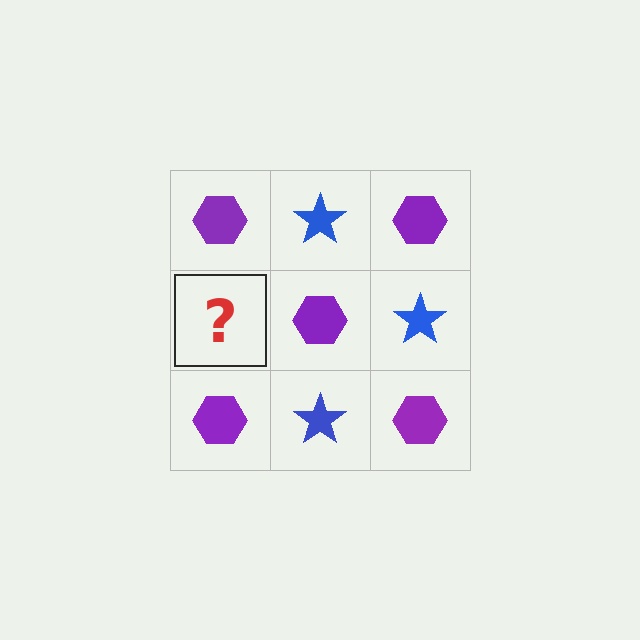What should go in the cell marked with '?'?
The missing cell should contain a blue star.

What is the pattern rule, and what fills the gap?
The rule is that it alternates purple hexagon and blue star in a checkerboard pattern. The gap should be filled with a blue star.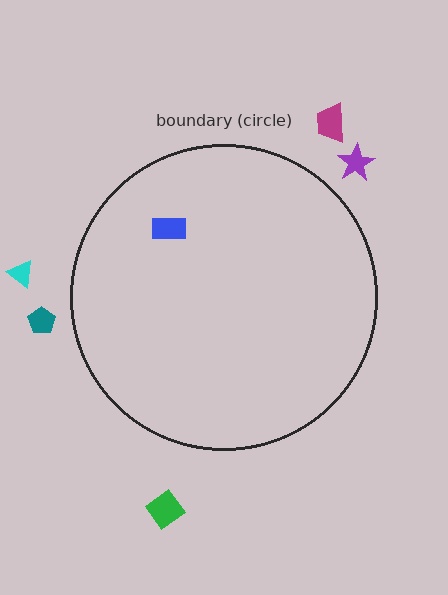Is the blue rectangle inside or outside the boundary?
Inside.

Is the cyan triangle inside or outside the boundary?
Outside.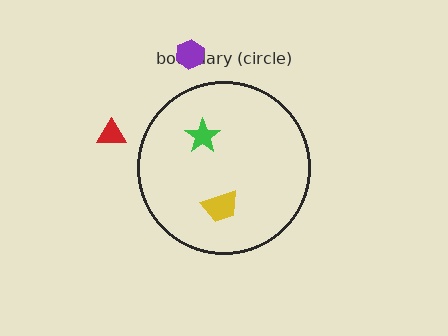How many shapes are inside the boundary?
2 inside, 2 outside.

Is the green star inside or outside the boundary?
Inside.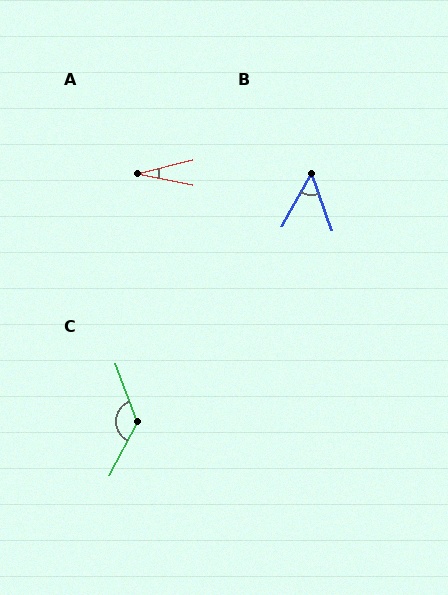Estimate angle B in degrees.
Approximately 49 degrees.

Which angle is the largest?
C, at approximately 132 degrees.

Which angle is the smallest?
A, at approximately 25 degrees.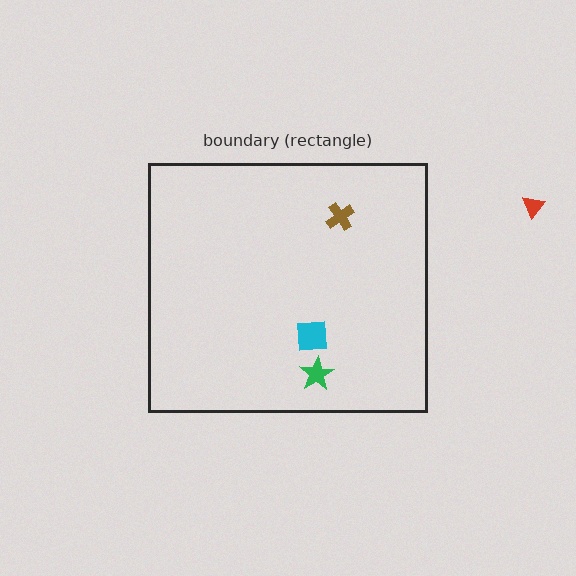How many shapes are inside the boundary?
3 inside, 1 outside.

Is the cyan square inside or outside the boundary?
Inside.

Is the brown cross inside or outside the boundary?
Inside.